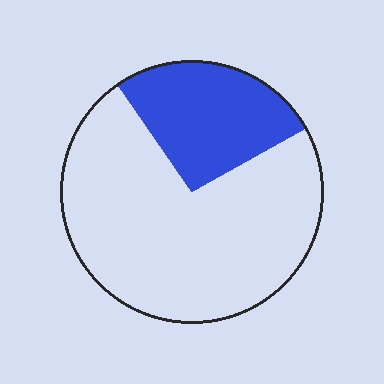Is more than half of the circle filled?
No.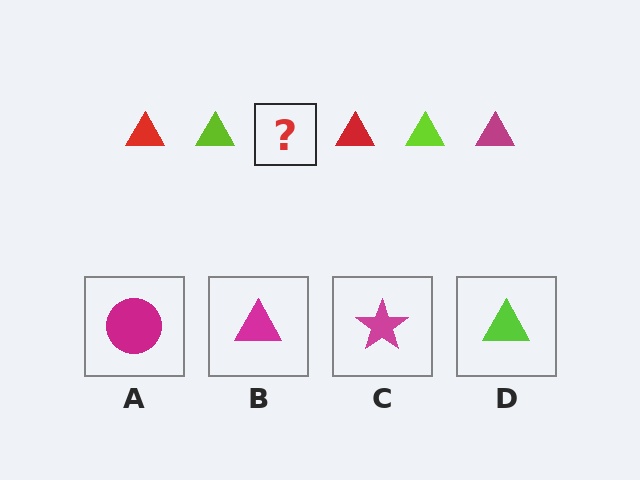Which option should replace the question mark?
Option B.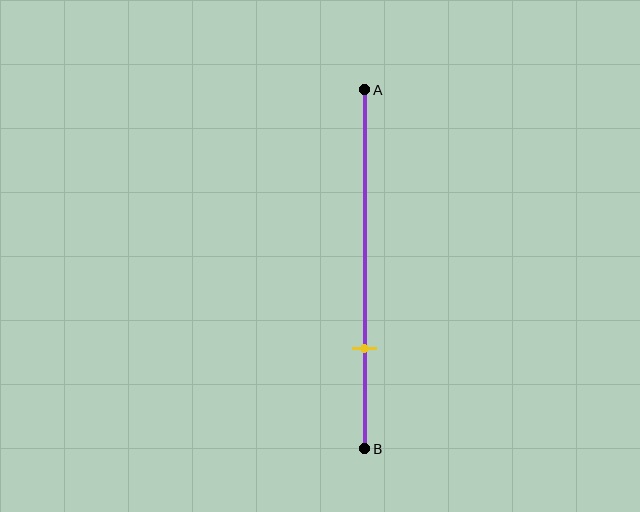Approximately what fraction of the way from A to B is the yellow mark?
The yellow mark is approximately 70% of the way from A to B.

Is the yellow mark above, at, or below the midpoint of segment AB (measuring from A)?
The yellow mark is below the midpoint of segment AB.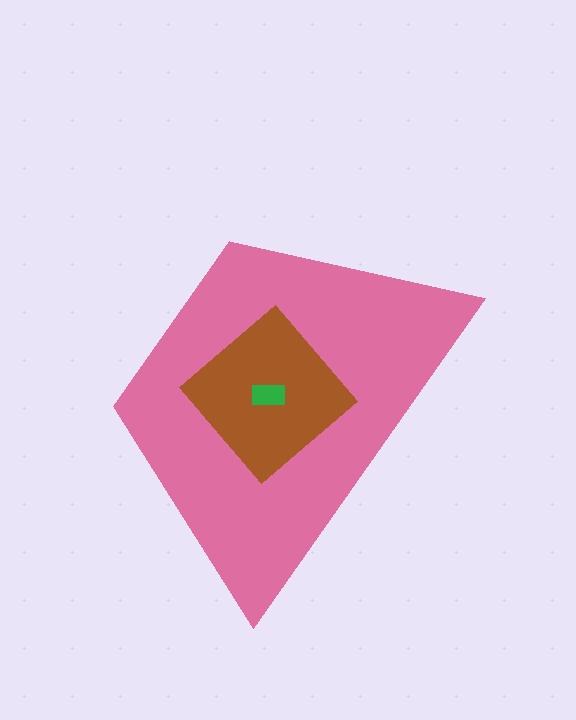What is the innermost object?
The green rectangle.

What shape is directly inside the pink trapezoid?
The brown diamond.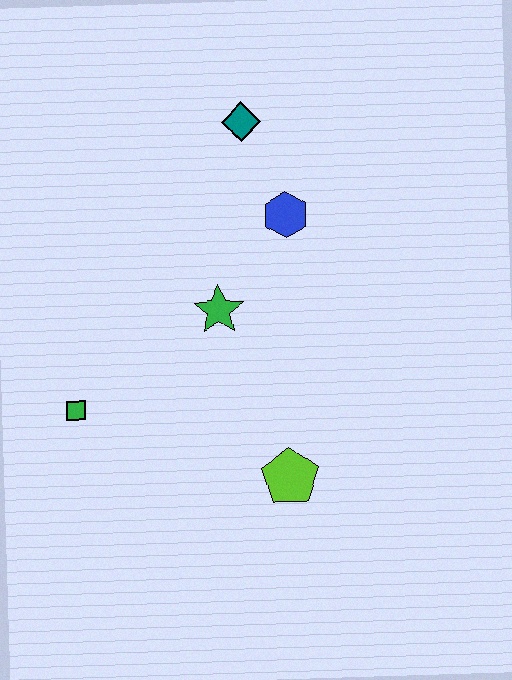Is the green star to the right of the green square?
Yes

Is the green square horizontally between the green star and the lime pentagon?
No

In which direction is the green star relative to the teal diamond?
The green star is below the teal diamond.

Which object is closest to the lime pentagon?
The green star is closest to the lime pentagon.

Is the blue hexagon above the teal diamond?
No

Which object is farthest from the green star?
The teal diamond is farthest from the green star.